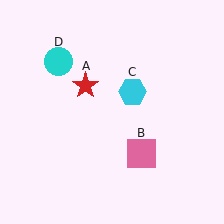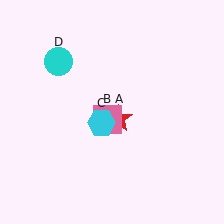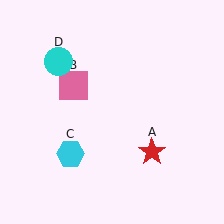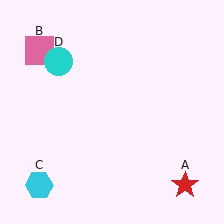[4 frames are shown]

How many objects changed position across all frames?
3 objects changed position: red star (object A), pink square (object B), cyan hexagon (object C).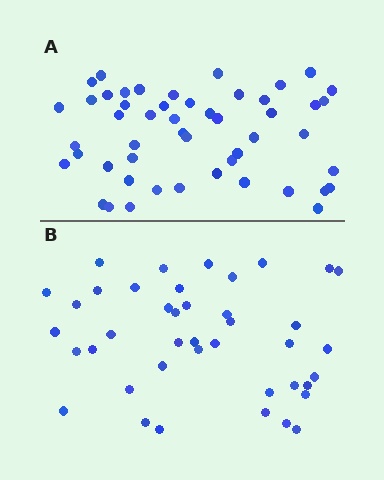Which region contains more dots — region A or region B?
Region A (the top region) has more dots.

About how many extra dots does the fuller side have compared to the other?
Region A has roughly 8 or so more dots than region B.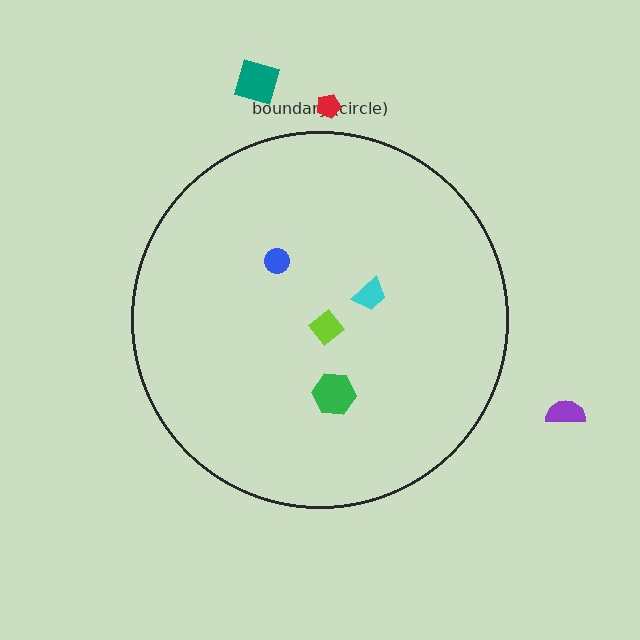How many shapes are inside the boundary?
4 inside, 3 outside.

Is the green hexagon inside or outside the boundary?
Inside.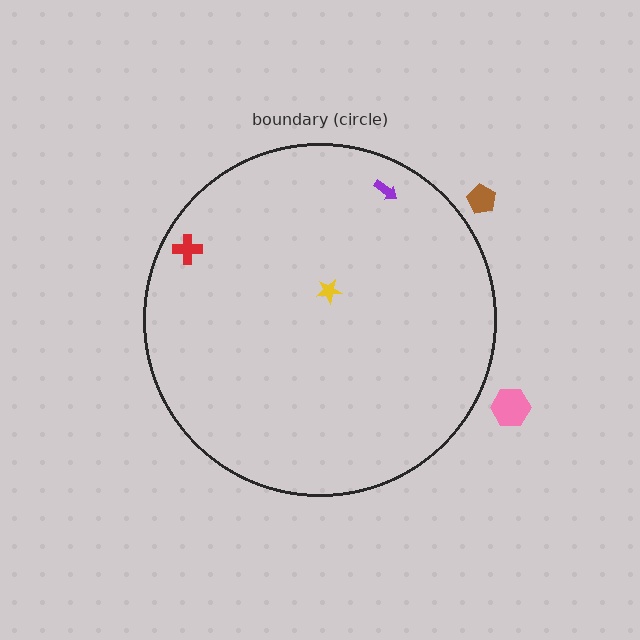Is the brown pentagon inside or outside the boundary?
Outside.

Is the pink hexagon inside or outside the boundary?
Outside.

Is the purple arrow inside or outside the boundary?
Inside.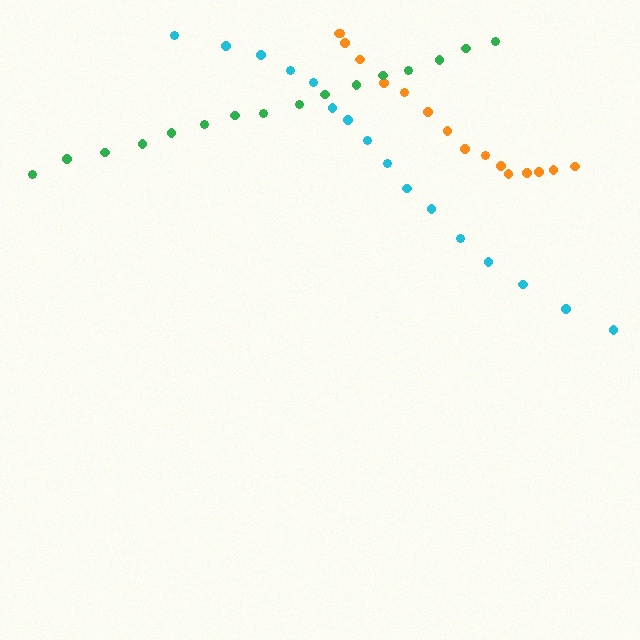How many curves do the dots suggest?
There are 3 distinct paths.